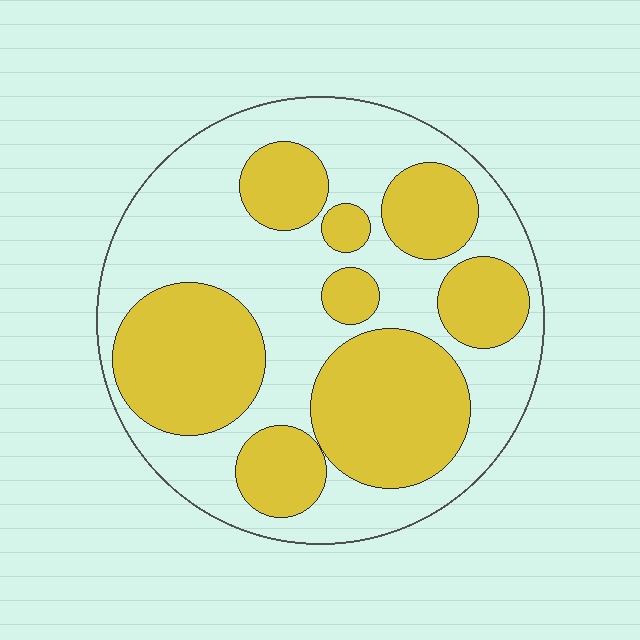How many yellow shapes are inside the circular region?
8.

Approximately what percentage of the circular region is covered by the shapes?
Approximately 45%.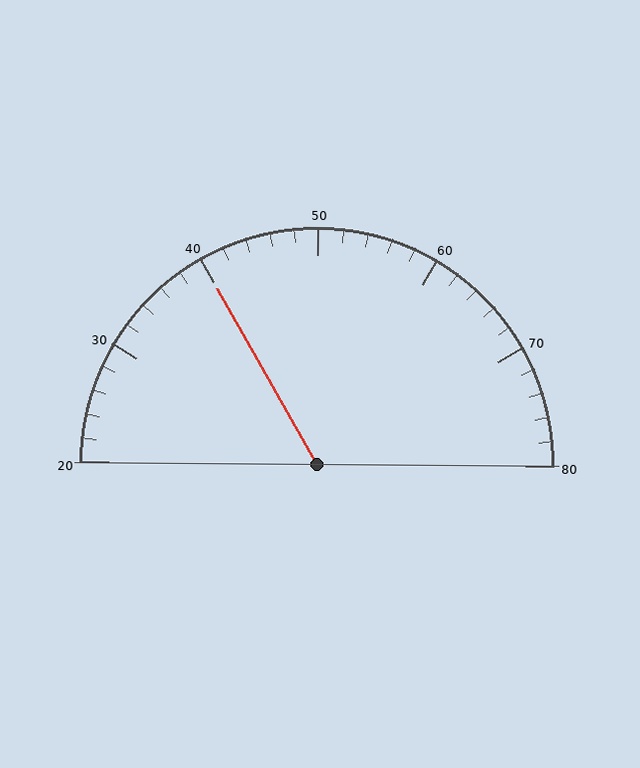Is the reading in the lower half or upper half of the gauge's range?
The reading is in the lower half of the range (20 to 80).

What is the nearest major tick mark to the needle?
The nearest major tick mark is 40.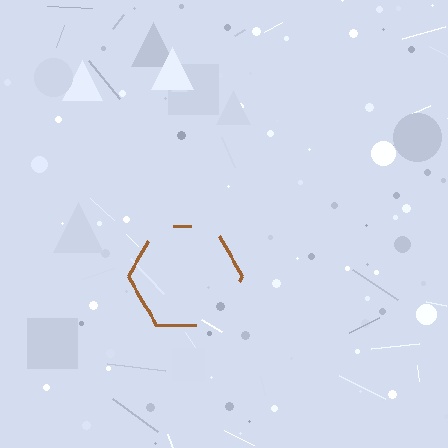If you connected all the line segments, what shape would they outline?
They would outline a hexagon.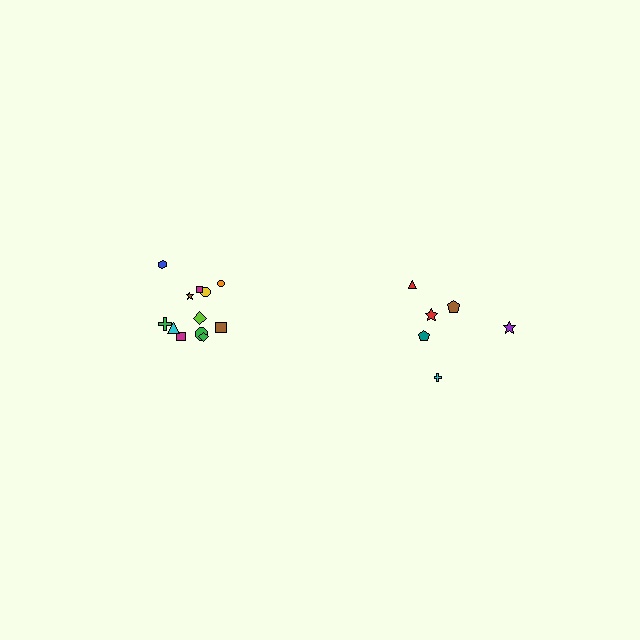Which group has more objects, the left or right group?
The left group.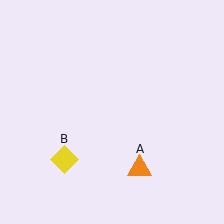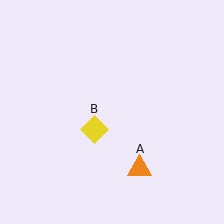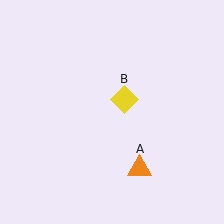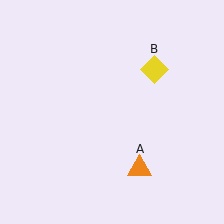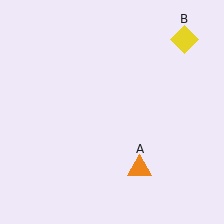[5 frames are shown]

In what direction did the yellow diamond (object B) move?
The yellow diamond (object B) moved up and to the right.